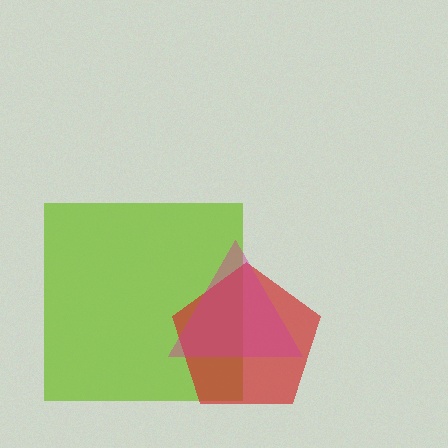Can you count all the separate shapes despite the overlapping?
Yes, there are 3 separate shapes.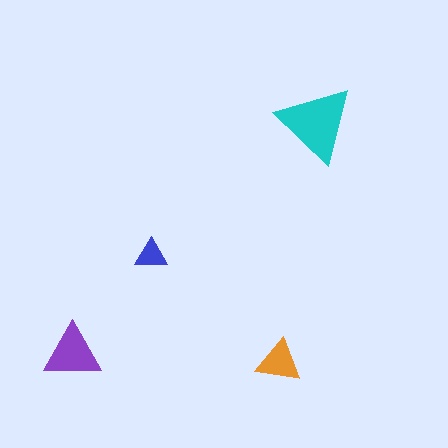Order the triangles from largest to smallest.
the cyan one, the purple one, the orange one, the blue one.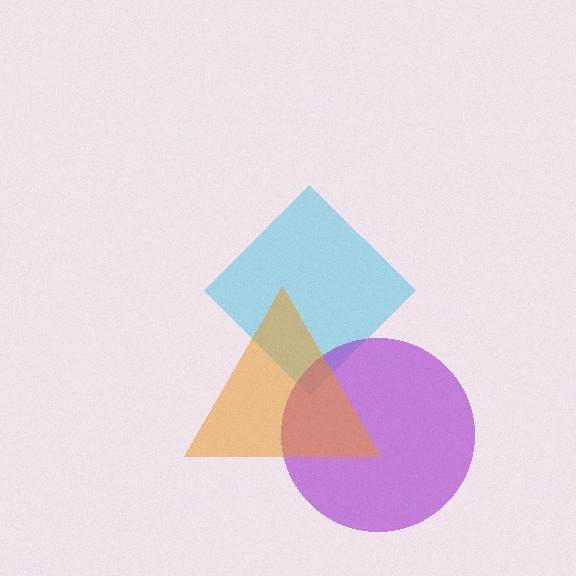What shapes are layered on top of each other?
The layered shapes are: a cyan diamond, a purple circle, an orange triangle.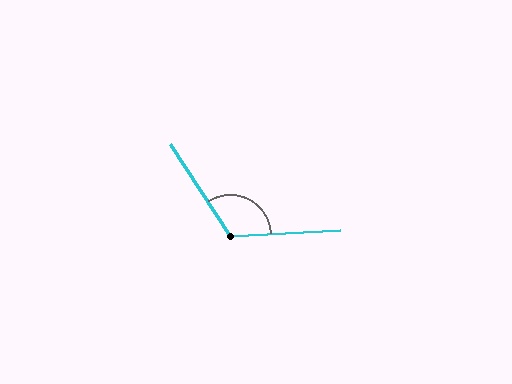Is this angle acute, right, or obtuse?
It is obtuse.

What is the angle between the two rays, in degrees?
Approximately 120 degrees.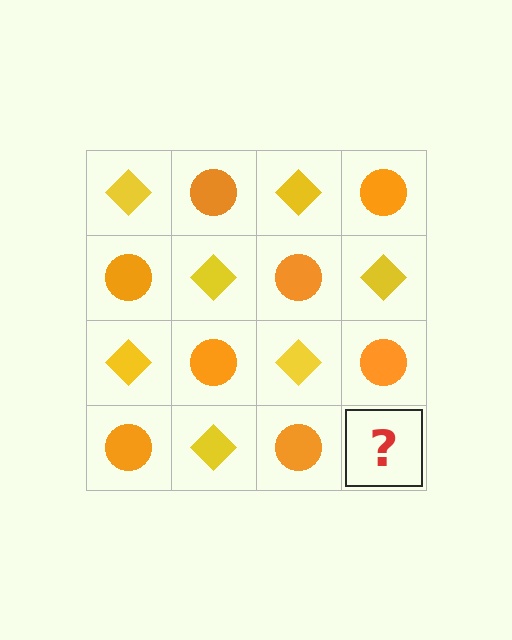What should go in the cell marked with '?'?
The missing cell should contain a yellow diamond.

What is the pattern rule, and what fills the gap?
The rule is that it alternates yellow diamond and orange circle in a checkerboard pattern. The gap should be filled with a yellow diamond.